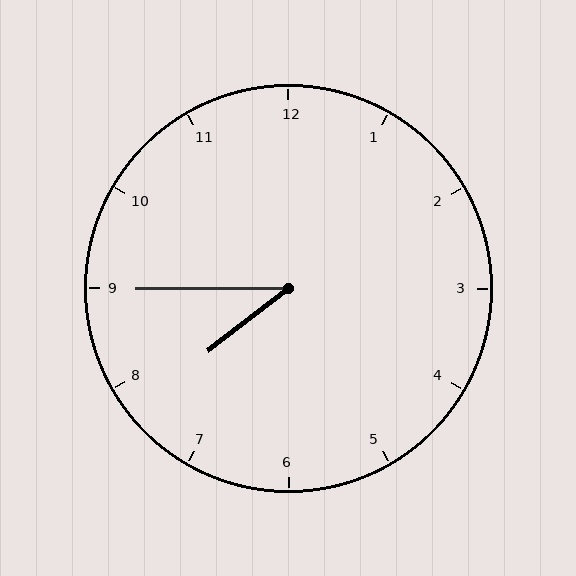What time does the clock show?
7:45.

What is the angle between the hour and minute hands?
Approximately 38 degrees.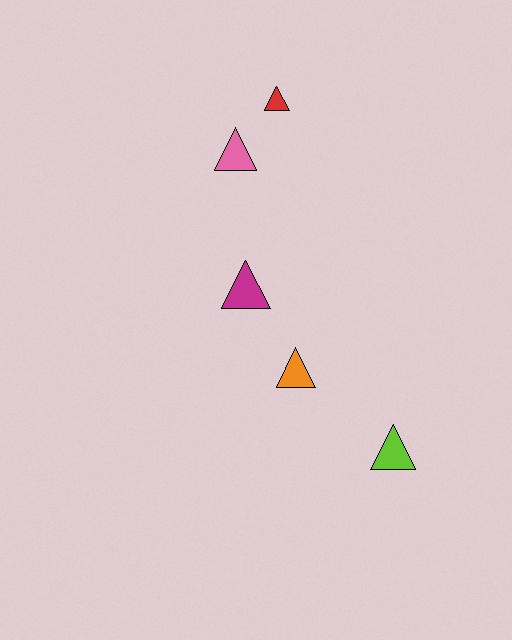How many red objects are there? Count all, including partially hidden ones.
There is 1 red object.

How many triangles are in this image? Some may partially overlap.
There are 5 triangles.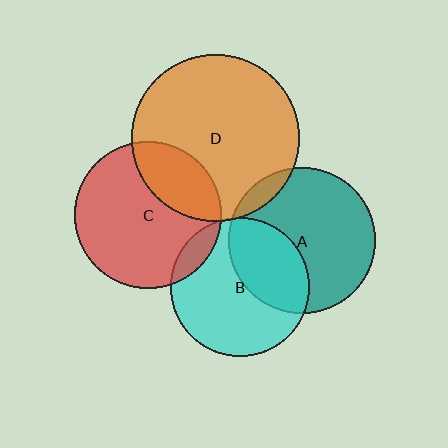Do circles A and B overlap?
Yes.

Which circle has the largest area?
Circle D (orange).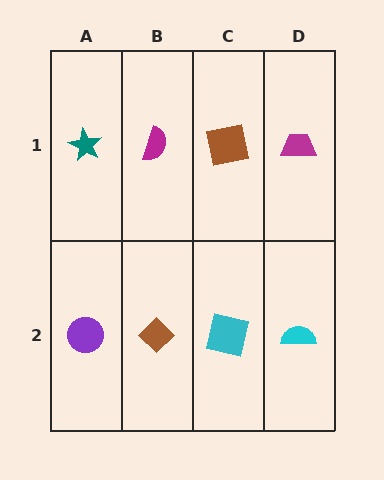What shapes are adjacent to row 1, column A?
A purple circle (row 2, column A), a magenta semicircle (row 1, column B).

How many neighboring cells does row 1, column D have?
2.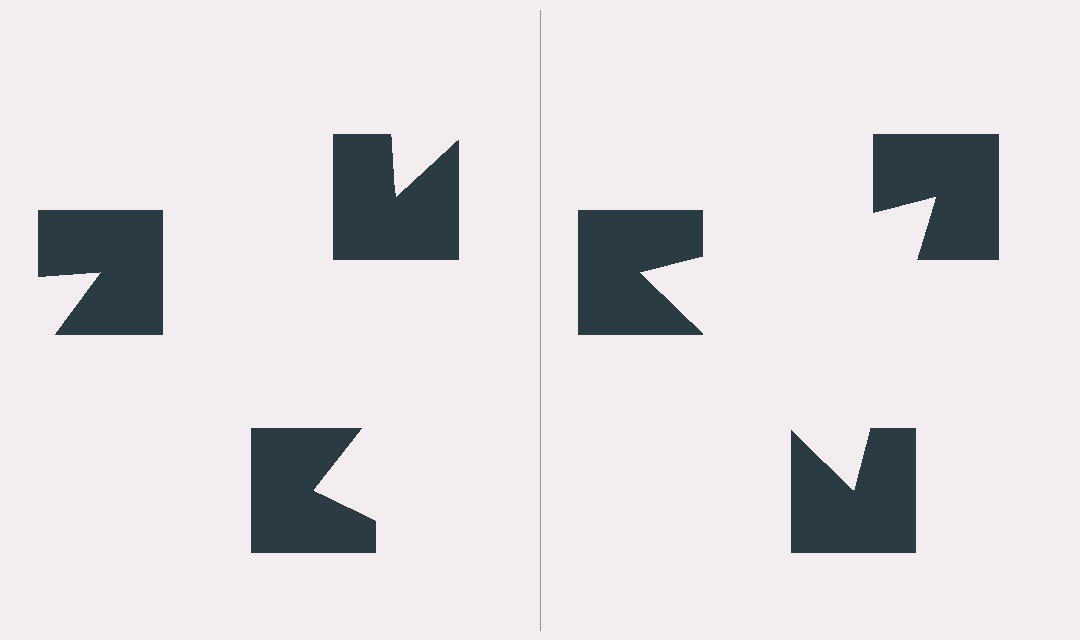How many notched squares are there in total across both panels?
6 — 3 on each side.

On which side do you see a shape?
An illusory triangle appears on the right side. On the left side the wedge cuts are rotated, so no coherent shape forms.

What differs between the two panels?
The notched squares are positioned identically on both sides; only the wedge orientations differ. On the right they align to a triangle; on the left they are misaligned.